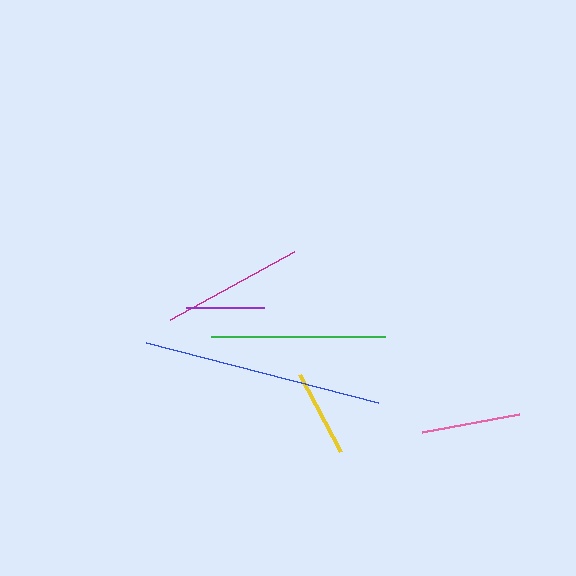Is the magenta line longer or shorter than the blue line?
The blue line is longer than the magenta line.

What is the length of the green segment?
The green segment is approximately 173 pixels long.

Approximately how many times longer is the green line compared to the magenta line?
The green line is approximately 1.2 times the length of the magenta line.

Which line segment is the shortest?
The purple line is the shortest at approximately 78 pixels.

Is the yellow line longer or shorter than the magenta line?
The magenta line is longer than the yellow line.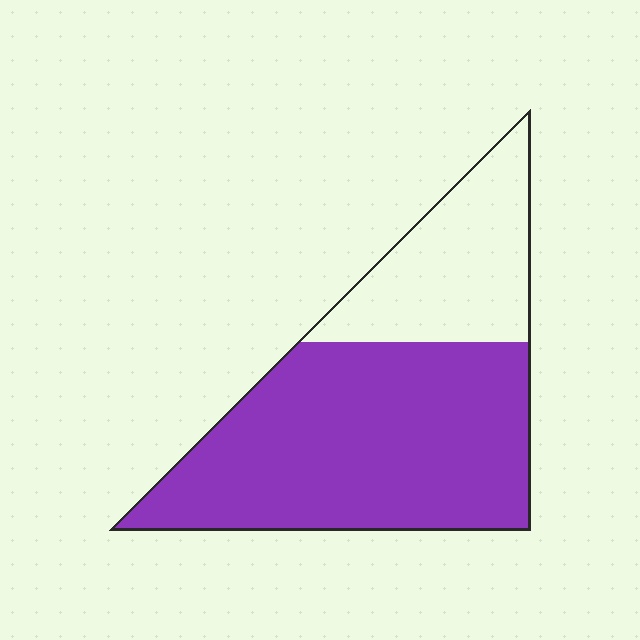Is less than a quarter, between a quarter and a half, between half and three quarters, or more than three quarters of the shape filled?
Between half and three quarters.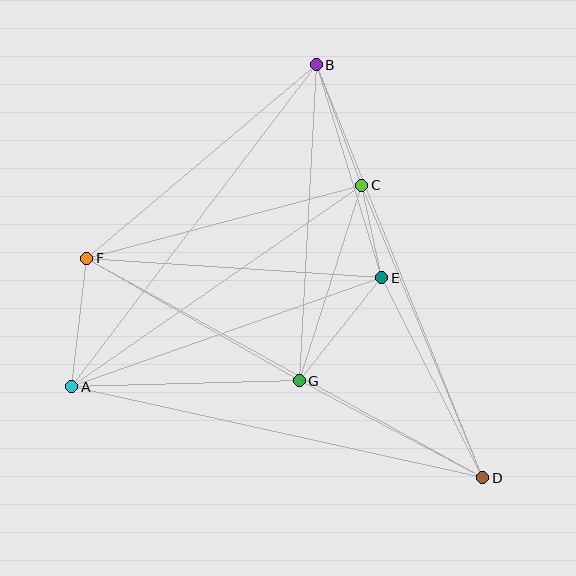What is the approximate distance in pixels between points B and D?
The distance between B and D is approximately 445 pixels.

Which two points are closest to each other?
Points C and E are closest to each other.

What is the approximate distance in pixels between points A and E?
The distance between A and E is approximately 329 pixels.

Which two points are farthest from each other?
Points D and F are farthest from each other.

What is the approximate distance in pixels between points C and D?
The distance between C and D is approximately 316 pixels.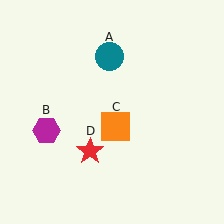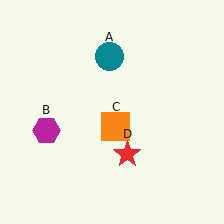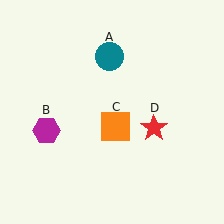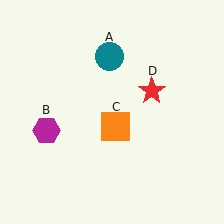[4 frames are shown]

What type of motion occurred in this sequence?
The red star (object D) rotated counterclockwise around the center of the scene.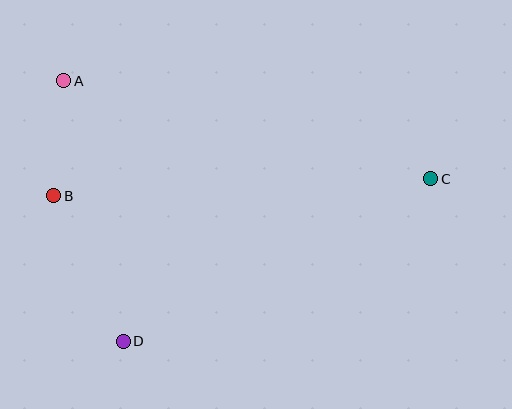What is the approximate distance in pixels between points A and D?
The distance between A and D is approximately 268 pixels.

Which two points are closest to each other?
Points A and B are closest to each other.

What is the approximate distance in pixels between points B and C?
The distance between B and C is approximately 377 pixels.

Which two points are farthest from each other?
Points A and C are farthest from each other.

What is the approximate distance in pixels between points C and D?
The distance between C and D is approximately 348 pixels.